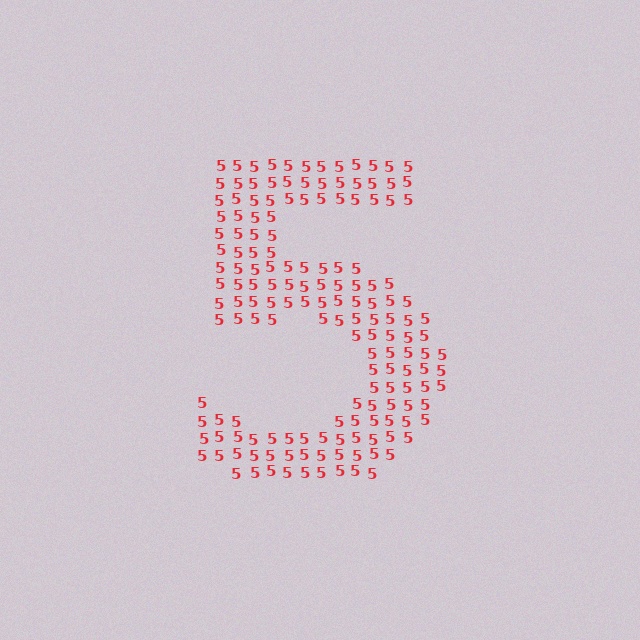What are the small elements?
The small elements are digit 5's.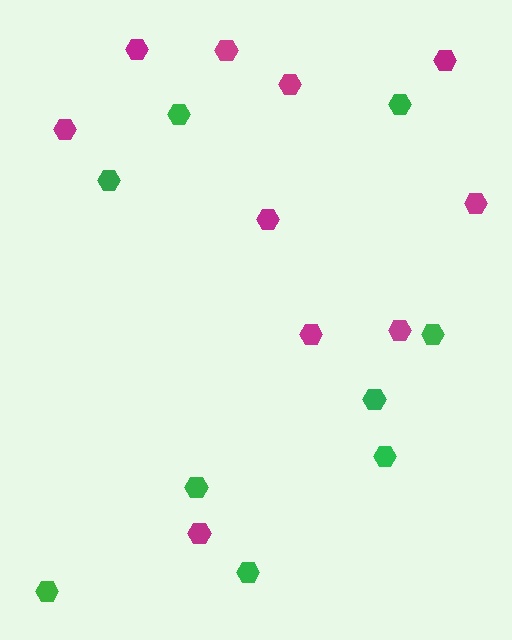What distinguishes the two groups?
There are 2 groups: one group of magenta hexagons (10) and one group of green hexagons (9).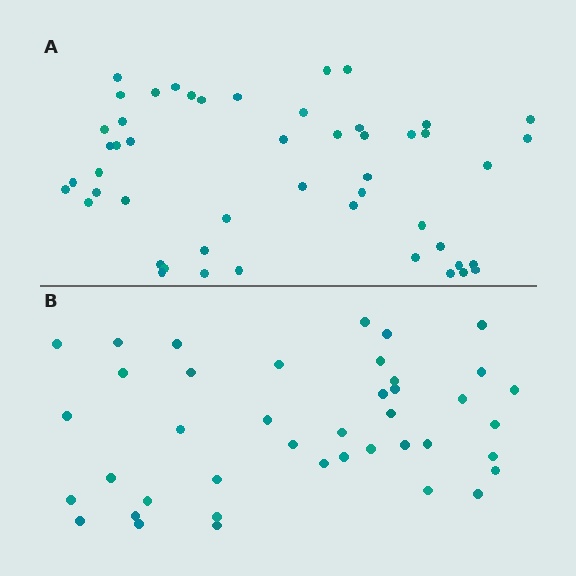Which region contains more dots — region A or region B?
Region A (the top region) has more dots.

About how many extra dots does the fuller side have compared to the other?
Region A has roughly 8 or so more dots than region B.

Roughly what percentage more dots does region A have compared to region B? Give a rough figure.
About 20% more.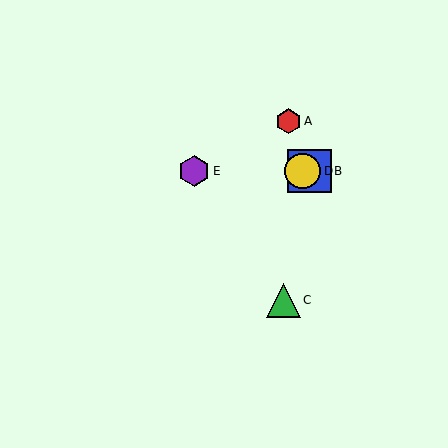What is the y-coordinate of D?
Object D is at y≈171.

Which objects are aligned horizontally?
Objects B, D, E are aligned horizontally.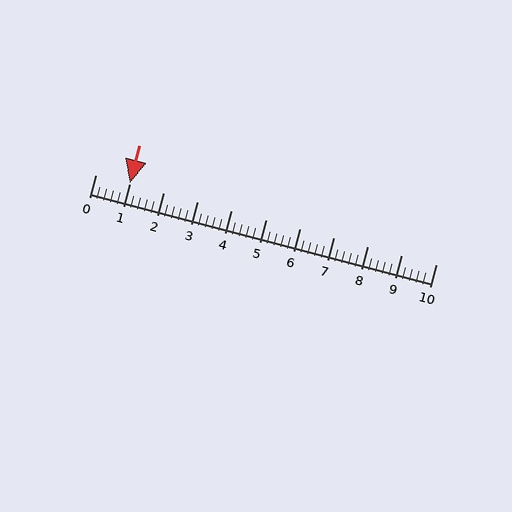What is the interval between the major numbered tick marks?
The major tick marks are spaced 1 units apart.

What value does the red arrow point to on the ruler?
The red arrow points to approximately 1.0.